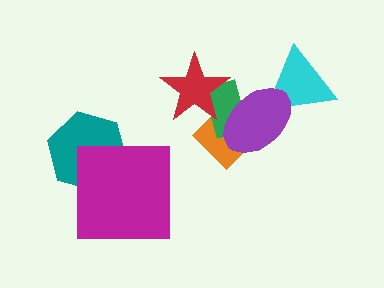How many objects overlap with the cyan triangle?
1 object overlaps with the cyan triangle.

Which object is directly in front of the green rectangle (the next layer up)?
The red star is directly in front of the green rectangle.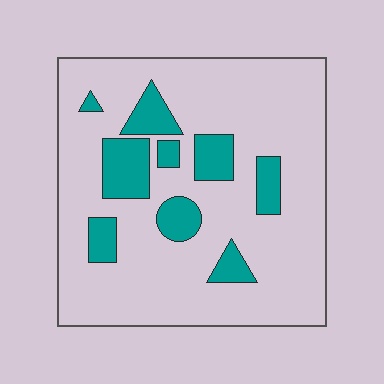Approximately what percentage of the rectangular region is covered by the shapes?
Approximately 20%.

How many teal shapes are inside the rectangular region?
9.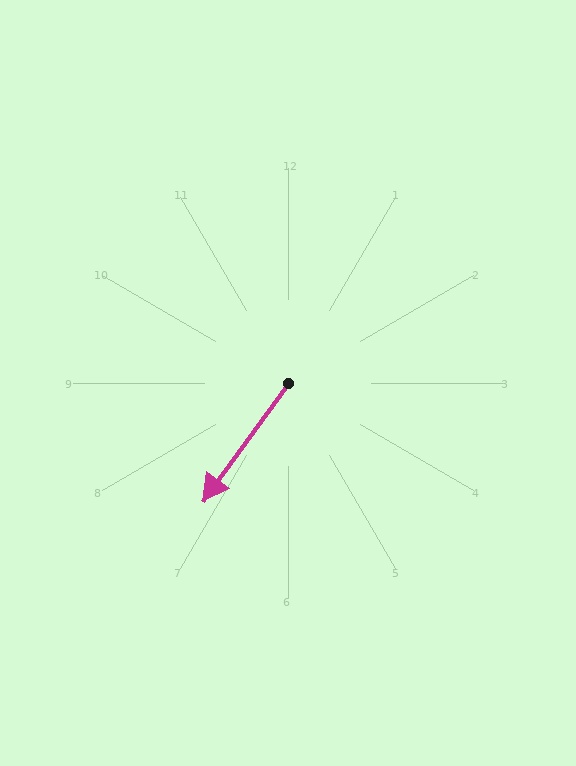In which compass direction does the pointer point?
Southwest.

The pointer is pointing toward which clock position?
Roughly 7 o'clock.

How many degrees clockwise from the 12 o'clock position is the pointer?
Approximately 216 degrees.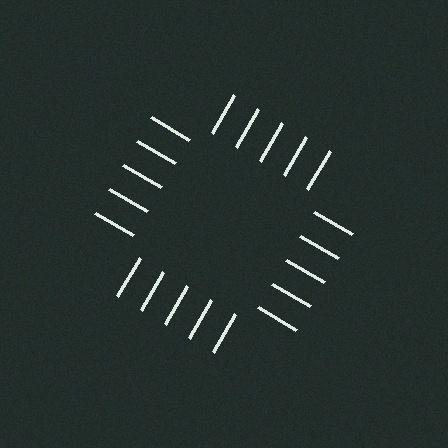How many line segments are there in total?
20 — 5 along each of the 4 edges.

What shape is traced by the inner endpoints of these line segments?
An illusory square — the line segments terminate on its edges but no continuous stroke is drawn.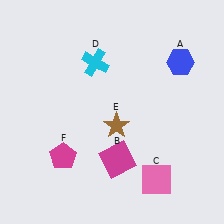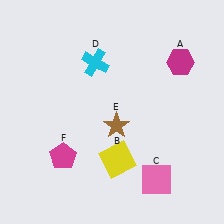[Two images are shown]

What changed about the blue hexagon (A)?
In Image 1, A is blue. In Image 2, it changed to magenta.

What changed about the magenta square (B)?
In Image 1, B is magenta. In Image 2, it changed to yellow.